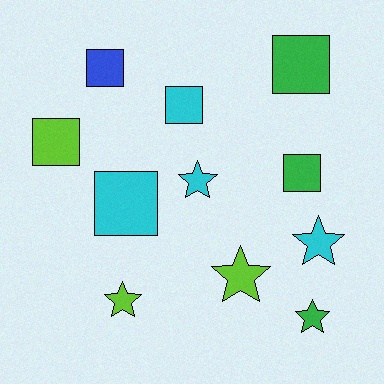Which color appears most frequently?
Cyan, with 4 objects.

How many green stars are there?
There is 1 green star.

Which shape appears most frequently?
Square, with 6 objects.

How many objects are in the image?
There are 11 objects.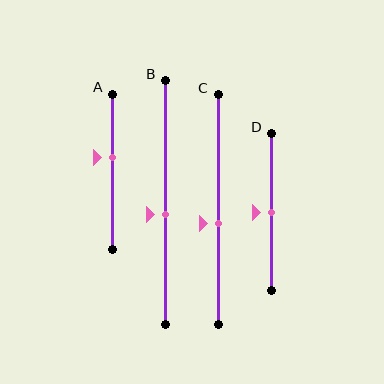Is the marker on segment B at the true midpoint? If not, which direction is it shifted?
No, the marker on segment B is shifted downward by about 5% of the segment length.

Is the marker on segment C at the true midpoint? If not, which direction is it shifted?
No, the marker on segment C is shifted downward by about 6% of the segment length.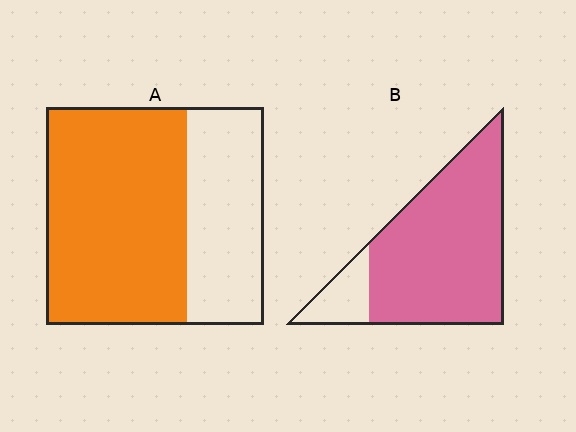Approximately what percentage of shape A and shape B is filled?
A is approximately 65% and B is approximately 85%.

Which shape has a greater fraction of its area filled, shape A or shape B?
Shape B.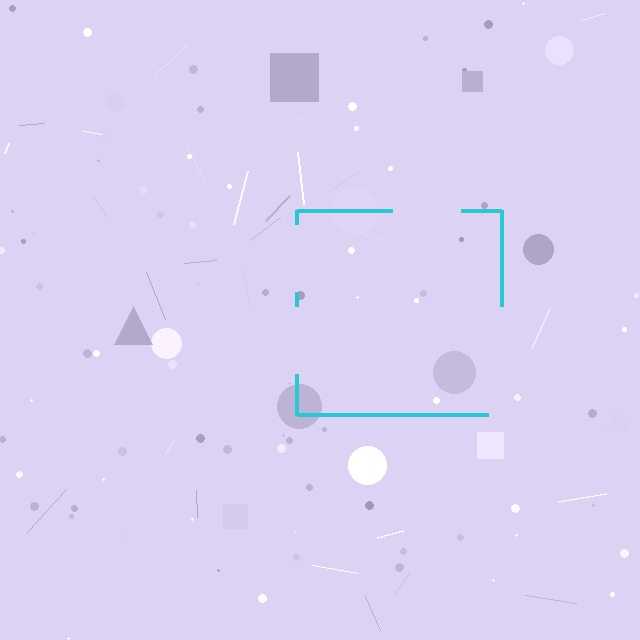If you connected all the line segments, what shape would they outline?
They would outline a square.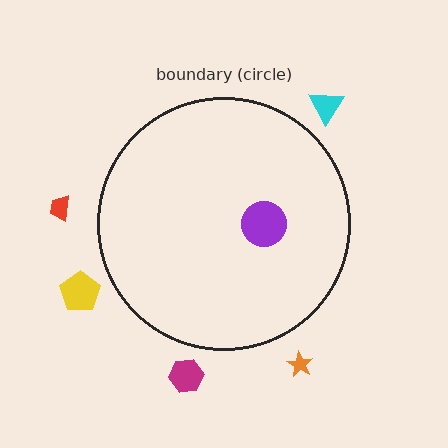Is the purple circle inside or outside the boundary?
Inside.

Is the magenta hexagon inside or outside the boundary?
Outside.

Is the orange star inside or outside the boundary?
Outside.